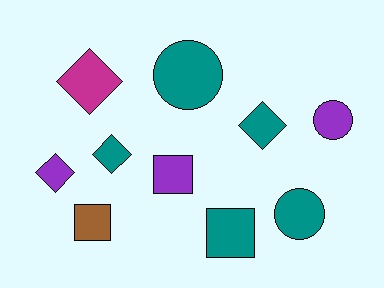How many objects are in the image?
There are 10 objects.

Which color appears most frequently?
Teal, with 5 objects.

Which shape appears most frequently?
Diamond, with 4 objects.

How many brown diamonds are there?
There are no brown diamonds.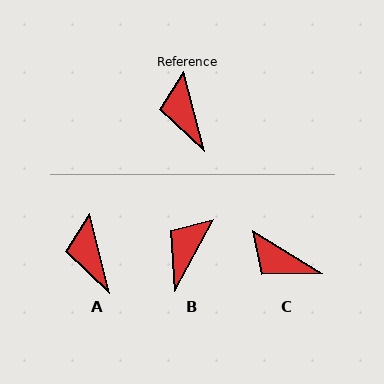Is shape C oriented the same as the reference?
No, it is off by about 44 degrees.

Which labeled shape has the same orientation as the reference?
A.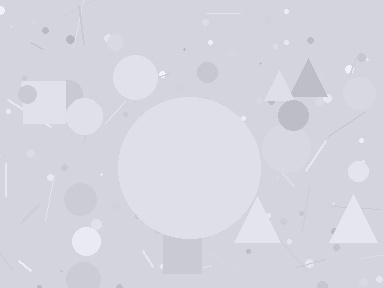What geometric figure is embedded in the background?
A circle is embedded in the background.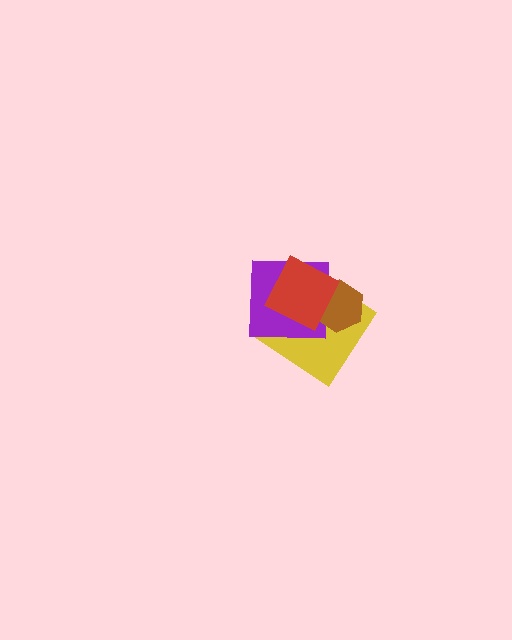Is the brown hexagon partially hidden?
Yes, it is partially covered by another shape.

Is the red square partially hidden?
No, no other shape covers it.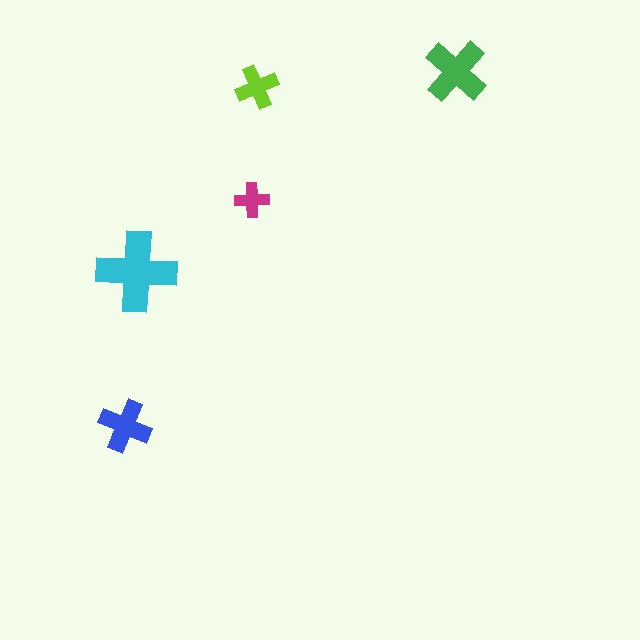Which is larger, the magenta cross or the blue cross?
The blue one.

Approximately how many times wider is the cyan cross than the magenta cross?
About 2.5 times wider.